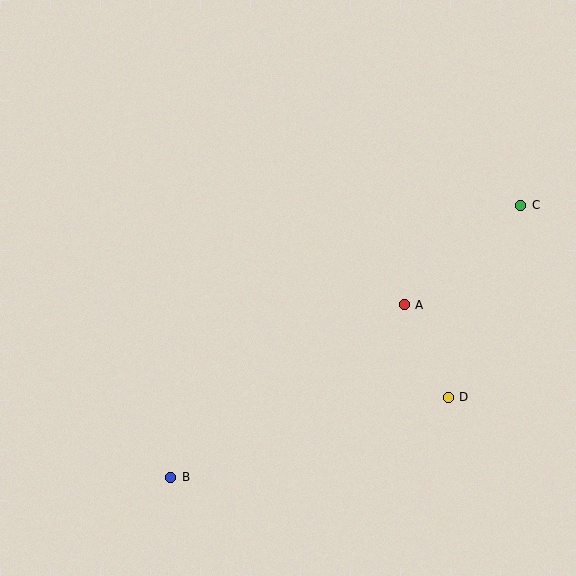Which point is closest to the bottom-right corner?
Point D is closest to the bottom-right corner.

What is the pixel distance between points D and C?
The distance between D and C is 205 pixels.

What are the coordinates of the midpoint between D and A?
The midpoint between D and A is at (426, 351).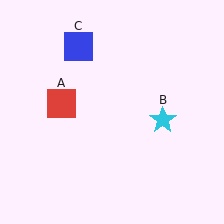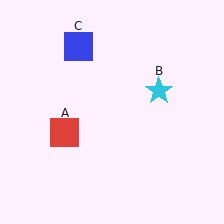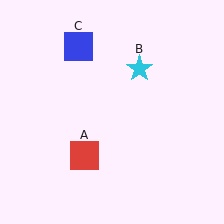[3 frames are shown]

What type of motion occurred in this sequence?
The red square (object A), cyan star (object B) rotated counterclockwise around the center of the scene.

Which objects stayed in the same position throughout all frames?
Blue square (object C) remained stationary.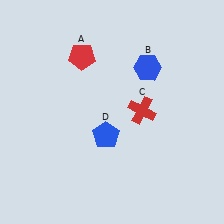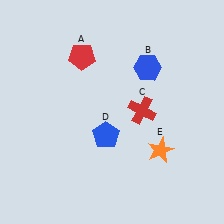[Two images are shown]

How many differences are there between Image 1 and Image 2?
There is 1 difference between the two images.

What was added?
An orange star (E) was added in Image 2.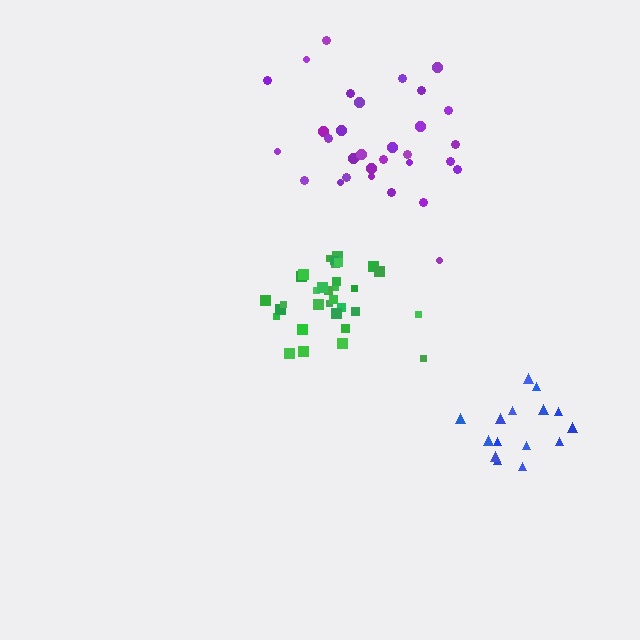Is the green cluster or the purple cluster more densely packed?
Green.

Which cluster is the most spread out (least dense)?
Purple.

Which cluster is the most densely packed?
Green.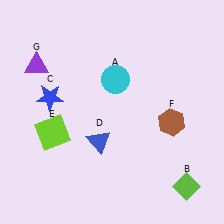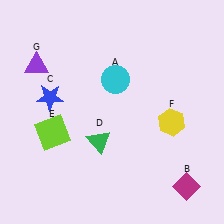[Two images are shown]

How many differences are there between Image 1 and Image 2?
There are 3 differences between the two images.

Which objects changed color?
B changed from lime to magenta. D changed from blue to green. F changed from brown to yellow.